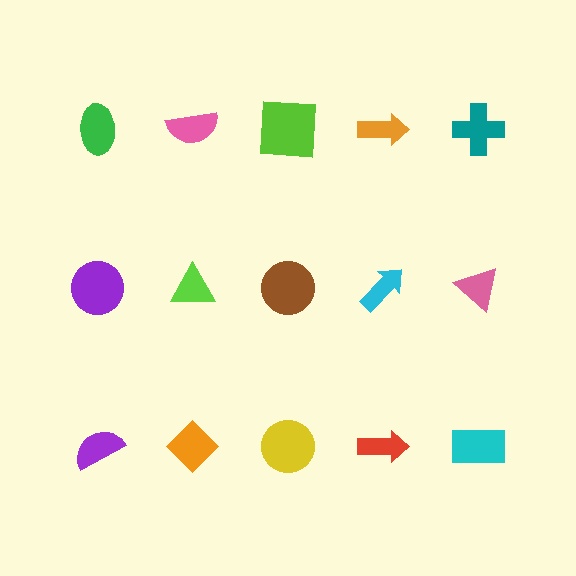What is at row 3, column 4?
A red arrow.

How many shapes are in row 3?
5 shapes.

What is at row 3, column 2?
An orange diamond.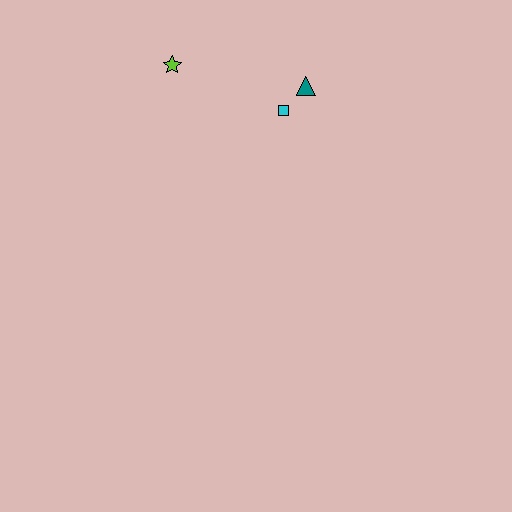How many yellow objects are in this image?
There are no yellow objects.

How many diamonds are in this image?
There are no diamonds.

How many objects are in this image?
There are 3 objects.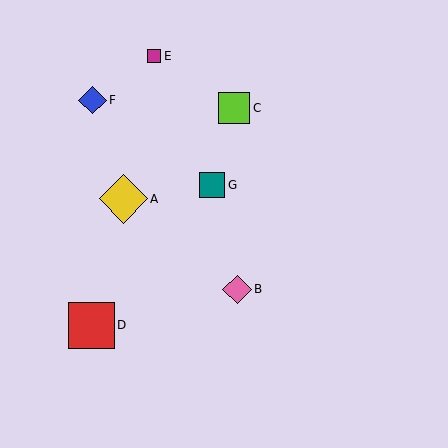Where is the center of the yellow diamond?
The center of the yellow diamond is at (123, 199).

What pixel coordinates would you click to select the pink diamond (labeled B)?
Click at (237, 290) to select the pink diamond B.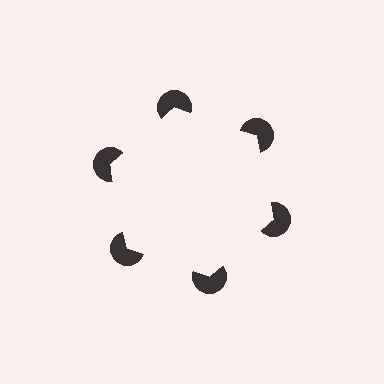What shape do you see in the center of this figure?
An illusory hexagon — its edges are inferred from the aligned wedge cuts in the pac-man discs, not physically drawn.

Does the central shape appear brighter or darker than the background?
It typically appears slightly brighter than the background, even though no actual brightness change is drawn.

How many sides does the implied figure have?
6 sides.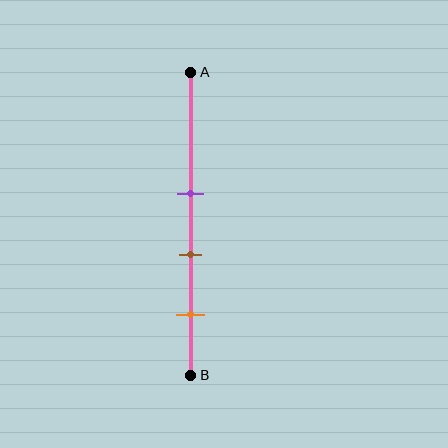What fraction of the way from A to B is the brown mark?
The brown mark is approximately 60% (0.6) of the way from A to B.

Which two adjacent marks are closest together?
The purple and brown marks are the closest adjacent pair.